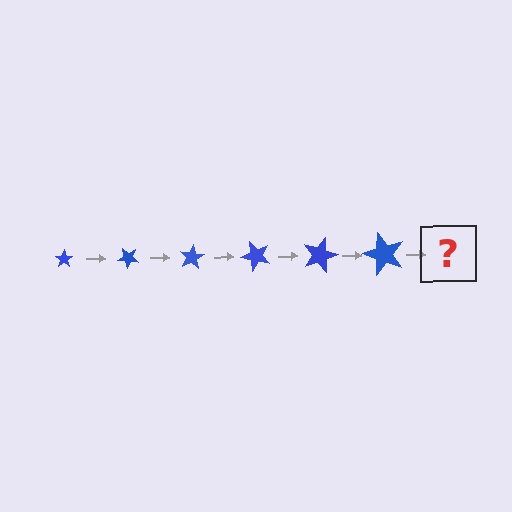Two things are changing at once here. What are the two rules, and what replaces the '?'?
The two rules are that the star grows larger each step and it rotates 40 degrees each step. The '?' should be a star, larger than the previous one and rotated 240 degrees from the start.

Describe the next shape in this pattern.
It should be a star, larger than the previous one and rotated 240 degrees from the start.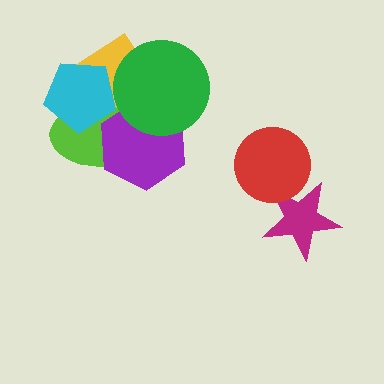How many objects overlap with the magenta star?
1 object overlaps with the magenta star.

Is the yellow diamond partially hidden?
Yes, it is partially covered by another shape.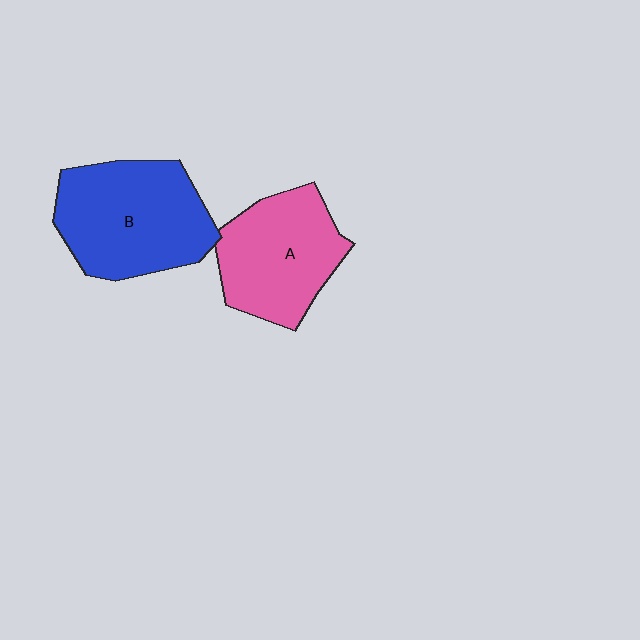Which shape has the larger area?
Shape B (blue).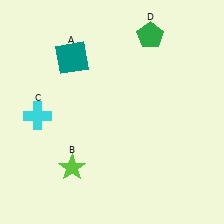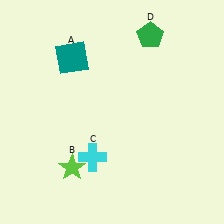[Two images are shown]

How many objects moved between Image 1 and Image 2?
1 object moved between the two images.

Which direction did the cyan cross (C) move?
The cyan cross (C) moved right.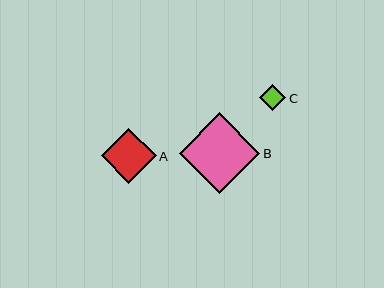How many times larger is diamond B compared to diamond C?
Diamond B is approximately 3.1 times the size of diamond C.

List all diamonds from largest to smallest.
From largest to smallest: B, A, C.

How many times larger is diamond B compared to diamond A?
Diamond B is approximately 1.5 times the size of diamond A.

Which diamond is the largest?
Diamond B is the largest with a size of approximately 81 pixels.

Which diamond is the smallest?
Diamond C is the smallest with a size of approximately 26 pixels.